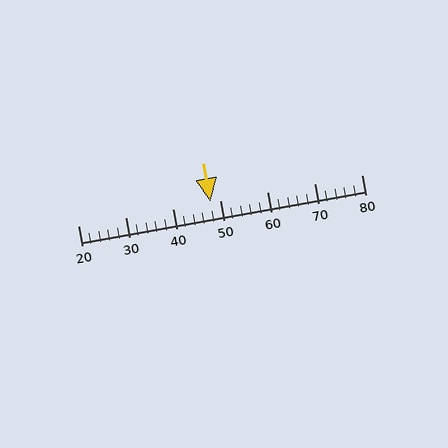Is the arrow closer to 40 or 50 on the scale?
The arrow is closer to 50.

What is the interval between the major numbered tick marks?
The major tick marks are spaced 10 units apart.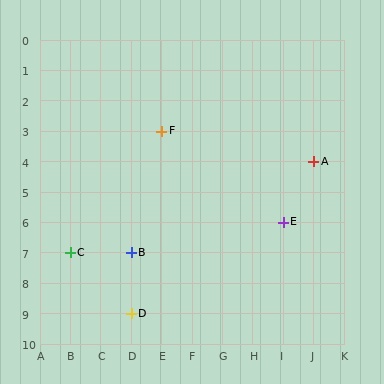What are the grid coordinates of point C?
Point C is at grid coordinates (B, 7).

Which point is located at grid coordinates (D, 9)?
Point D is at (D, 9).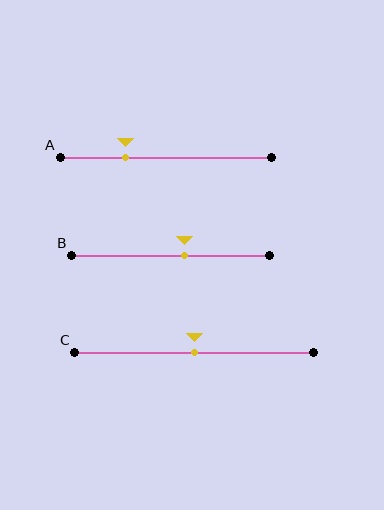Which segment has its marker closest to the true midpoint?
Segment C has its marker closest to the true midpoint.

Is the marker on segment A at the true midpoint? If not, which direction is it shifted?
No, the marker on segment A is shifted to the left by about 19% of the segment length.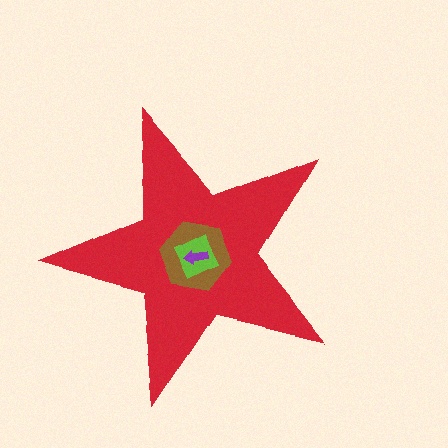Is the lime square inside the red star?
Yes.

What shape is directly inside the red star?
The brown hexagon.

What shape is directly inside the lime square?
The purple arrow.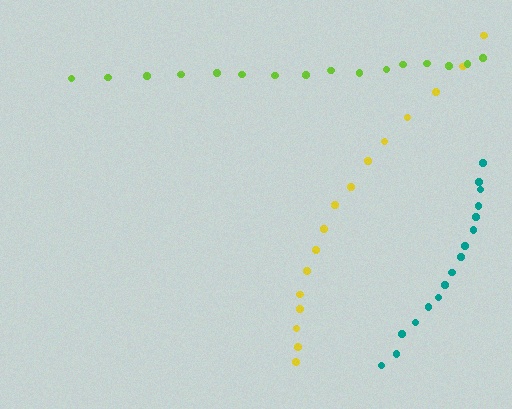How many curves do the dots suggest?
There are 3 distinct paths.